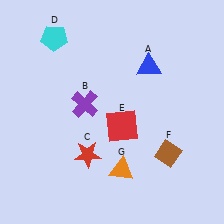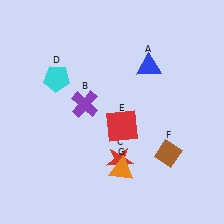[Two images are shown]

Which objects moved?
The objects that moved are: the red star (C), the cyan pentagon (D).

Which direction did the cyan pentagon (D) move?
The cyan pentagon (D) moved down.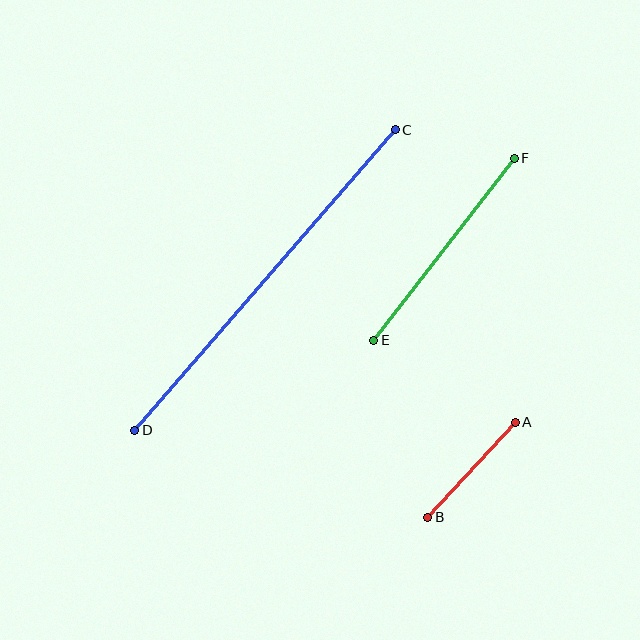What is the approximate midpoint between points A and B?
The midpoint is at approximately (471, 470) pixels.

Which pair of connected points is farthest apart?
Points C and D are farthest apart.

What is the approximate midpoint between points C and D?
The midpoint is at approximately (265, 280) pixels.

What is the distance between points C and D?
The distance is approximately 398 pixels.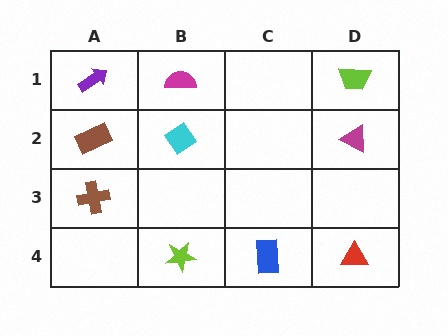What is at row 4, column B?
A lime star.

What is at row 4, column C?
A blue rectangle.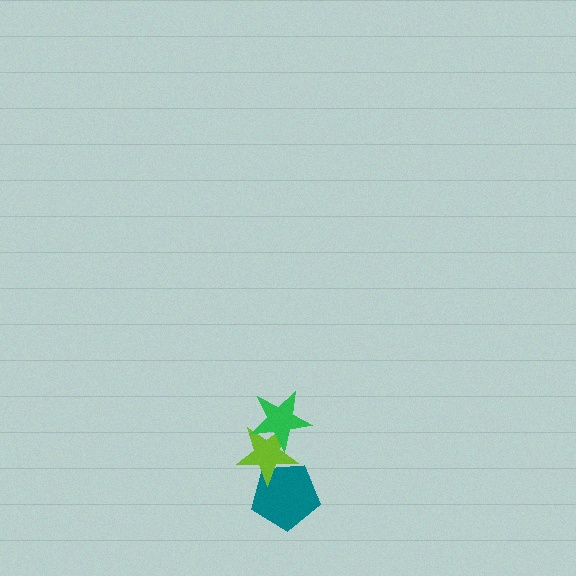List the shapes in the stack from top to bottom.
From top to bottom: the green star, the lime star, the teal pentagon.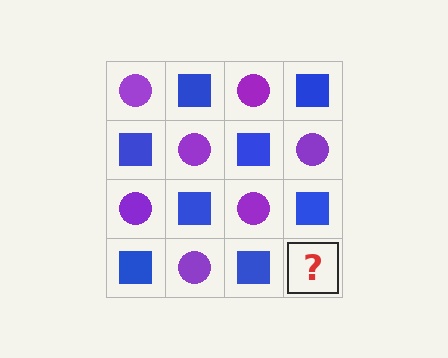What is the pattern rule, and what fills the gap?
The rule is that it alternates purple circle and blue square in a checkerboard pattern. The gap should be filled with a purple circle.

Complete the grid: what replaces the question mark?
The question mark should be replaced with a purple circle.